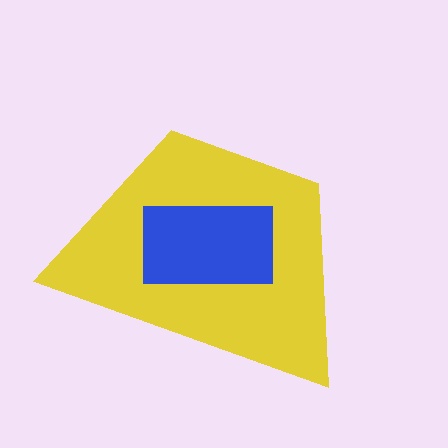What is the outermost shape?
The yellow trapezoid.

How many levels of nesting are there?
2.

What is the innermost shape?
The blue rectangle.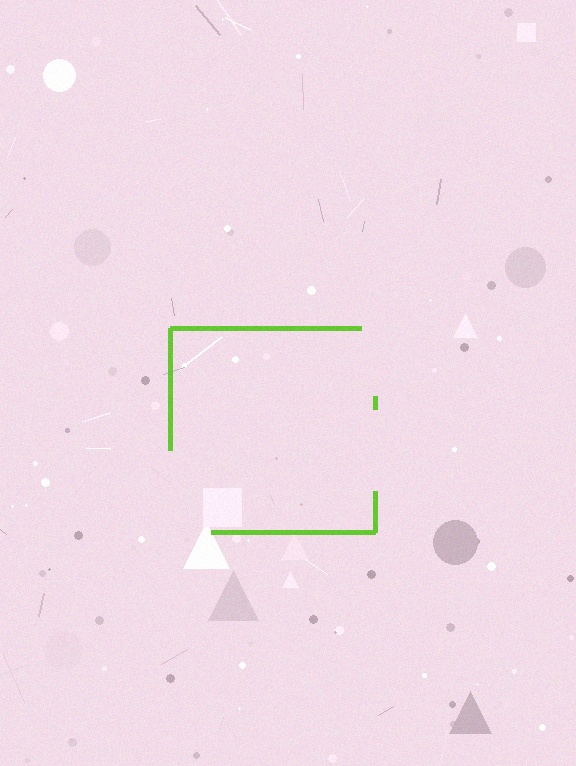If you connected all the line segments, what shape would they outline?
They would outline a square.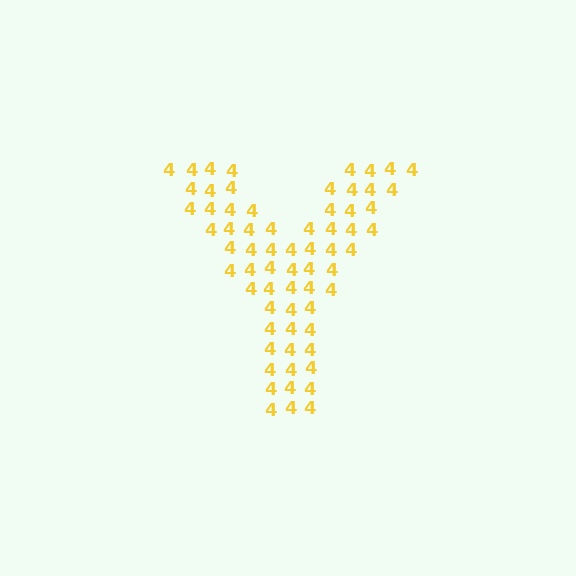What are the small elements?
The small elements are digit 4's.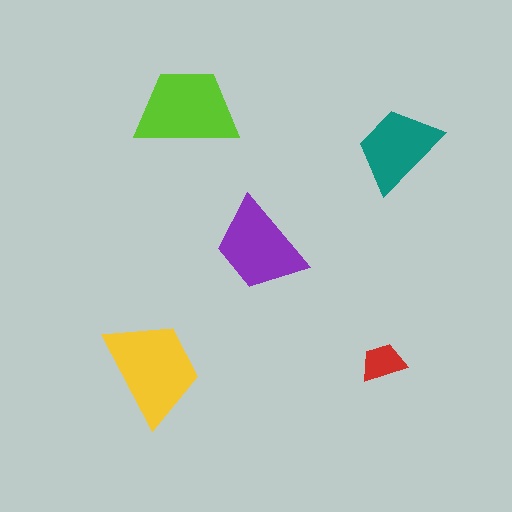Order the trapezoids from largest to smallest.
the yellow one, the lime one, the purple one, the teal one, the red one.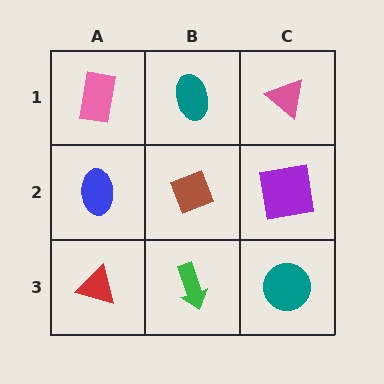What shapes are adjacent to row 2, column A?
A pink rectangle (row 1, column A), a red triangle (row 3, column A), a brown diamond (row 2, column B).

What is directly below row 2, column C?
A teal circle.